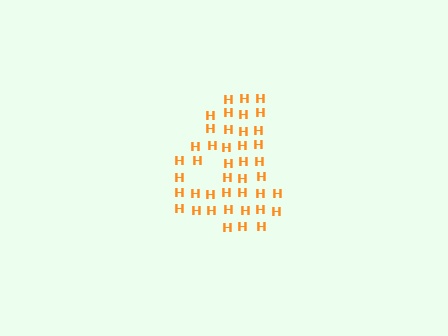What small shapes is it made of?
It is made of small letter H's.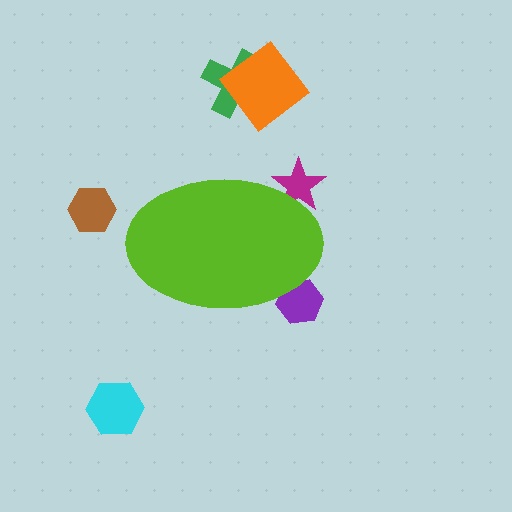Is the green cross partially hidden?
No, the green cross is fully visible.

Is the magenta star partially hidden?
Yes, the magenta star is partially hidden behind the lime ellipse.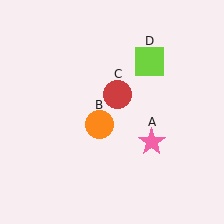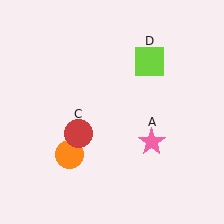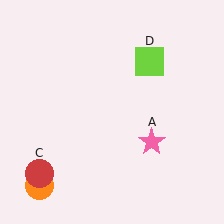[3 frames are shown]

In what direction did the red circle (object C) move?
The red circle (object C) moved down and to the left.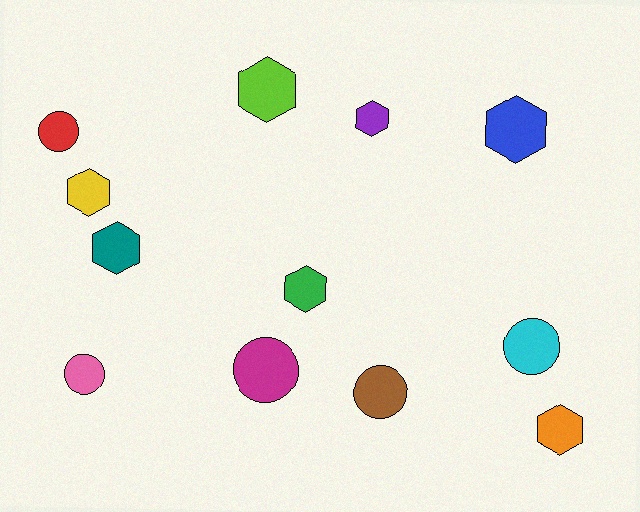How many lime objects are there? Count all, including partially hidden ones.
There is 1 lime object.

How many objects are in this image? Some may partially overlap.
There are 12 objects.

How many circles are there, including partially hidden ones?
There are 5 circles.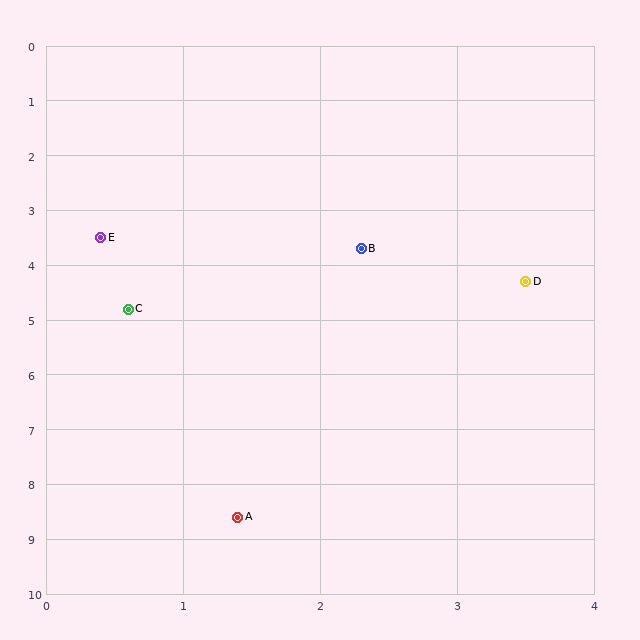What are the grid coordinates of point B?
Point B is at approximately (2.3, 3.7).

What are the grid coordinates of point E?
Point E is at approximately (0.4, 3.5).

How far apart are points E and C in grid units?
Points E and C are about 1.3 grid units apart.